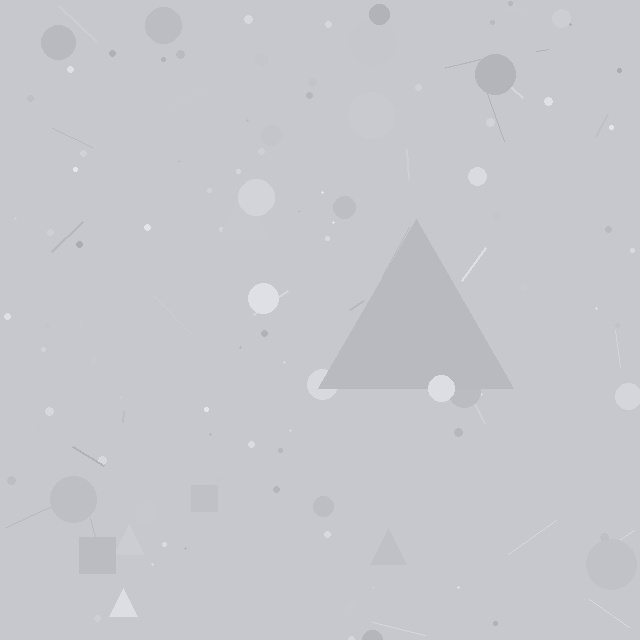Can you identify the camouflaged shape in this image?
The camouflaged shape is a triangle.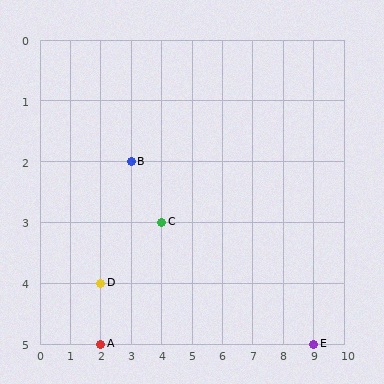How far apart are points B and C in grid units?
Points B and C are 1 column and 1 row apart (about 1.4 grid units diagonally).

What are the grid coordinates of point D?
Point D is at grid coordinates (2, 4).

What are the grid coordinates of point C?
Point C is at grid coordinates (4, 3).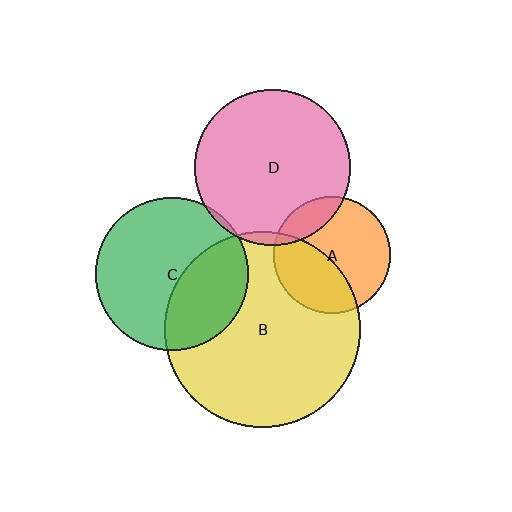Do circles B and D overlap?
Yes.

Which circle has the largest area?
Circle B (yellow).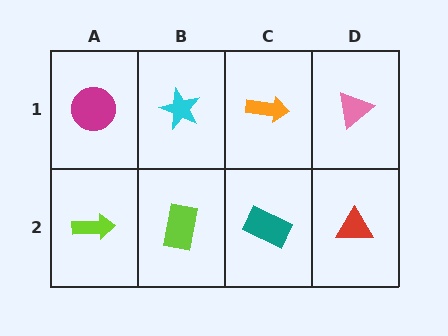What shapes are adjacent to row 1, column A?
A lime arrow (row 2, column A), a cyan star (row 1, column B).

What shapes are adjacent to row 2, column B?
A cyan star (row 1, column B), a lime arrow (row 2, column A), a teal rectangle (row 2, column C).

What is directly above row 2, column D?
A pink triangle.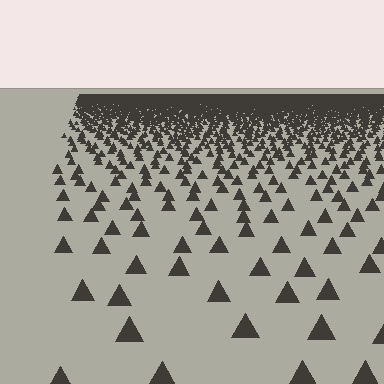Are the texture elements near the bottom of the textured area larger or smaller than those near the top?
Larger. Near the bottom, elements are closer to the viewer and appear at a bigger on-screen size.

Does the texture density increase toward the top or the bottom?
Density increases toward the top.